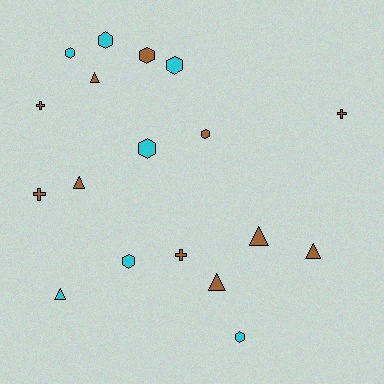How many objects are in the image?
There are 18 objects.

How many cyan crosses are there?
There are no cyan crosses.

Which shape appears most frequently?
Hexagon, with 8 objects.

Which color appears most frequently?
Brown, with 11 objects.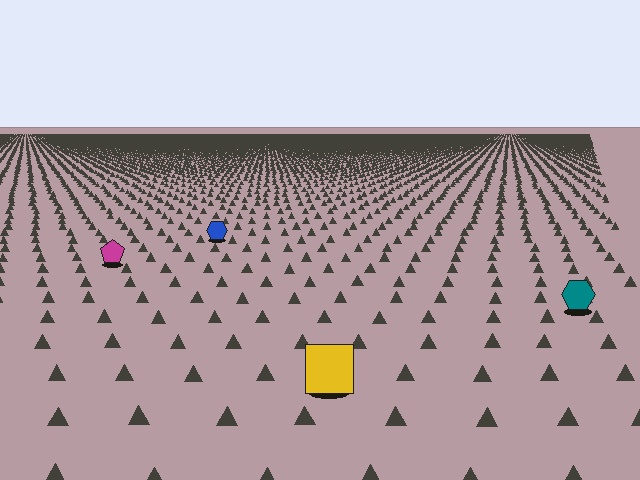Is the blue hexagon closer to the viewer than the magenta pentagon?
No. The magenta pentagon is closer — you can tell from the texture gradient: the ground texture is coarser near it.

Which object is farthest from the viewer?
The blue hexagon is farthest from the viewer. It appears smaller and the ground texture around it is denser.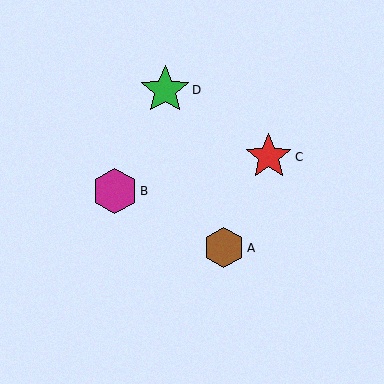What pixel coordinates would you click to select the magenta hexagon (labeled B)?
Click at (115, 191) to select the magenta hexagon B.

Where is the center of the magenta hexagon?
The center of the magenta hexagon is at (115, 191).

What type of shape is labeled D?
Shape D is a green star.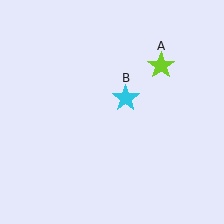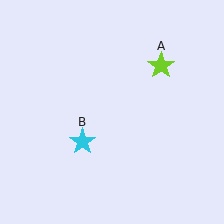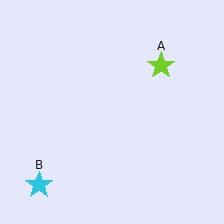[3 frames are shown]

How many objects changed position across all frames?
1 object changed position: cyan star (object B).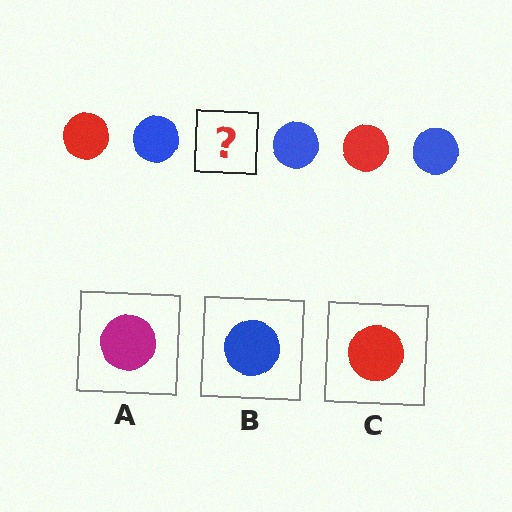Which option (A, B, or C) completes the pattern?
C.